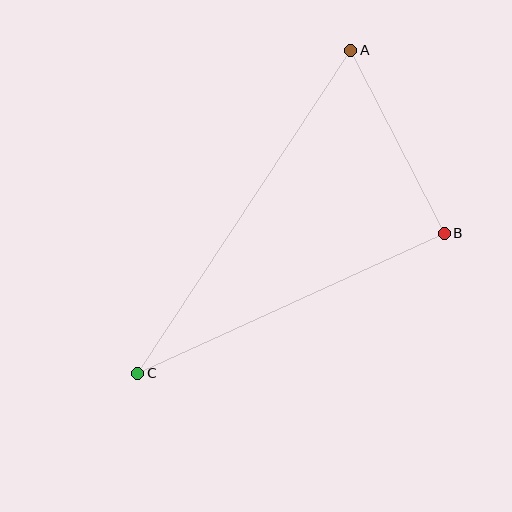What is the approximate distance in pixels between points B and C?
The distance between B and C is approximately 337 pixels.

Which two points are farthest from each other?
Points A and C are farthest from each other.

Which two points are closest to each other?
Points A and B are closest to each other.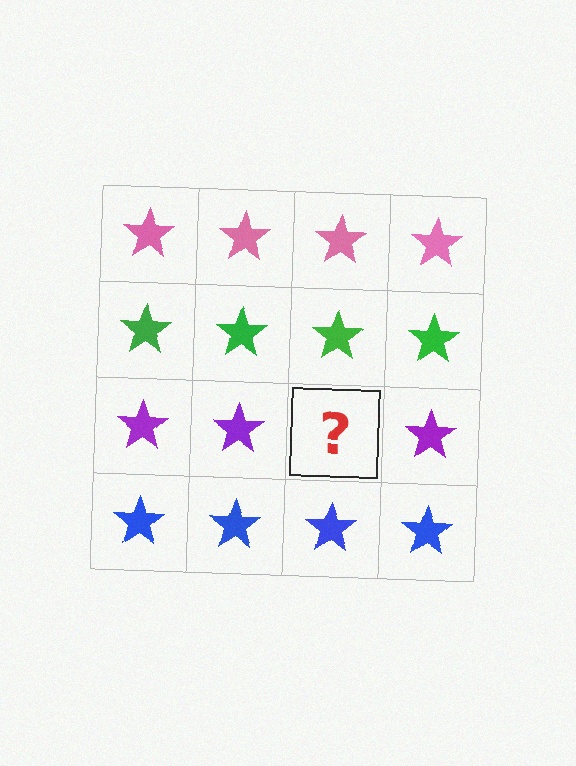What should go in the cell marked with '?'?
The missing cell should contain a purple star.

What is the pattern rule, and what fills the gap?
The rule is that each row has a consistent color. The gap should be filled with a purple star.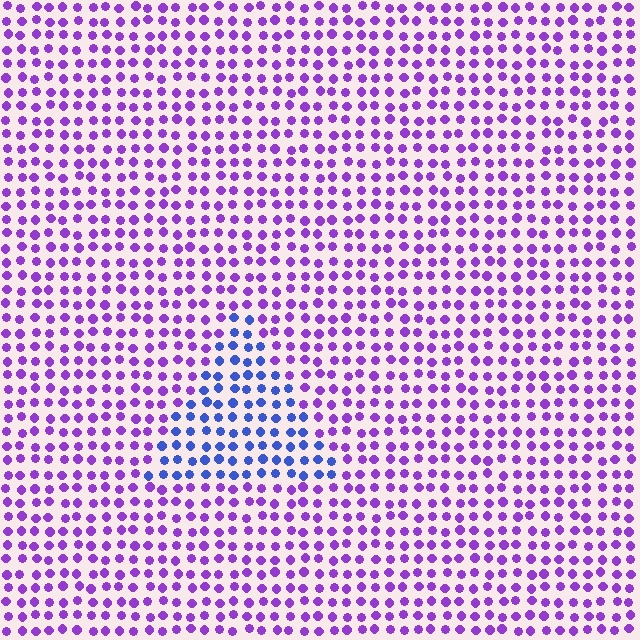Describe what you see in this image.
The image is filled with small purple elements in a uniform arrangement. A triangle-shaped region is visible where the elements are tinted to a slightly different hue, forming a subtle color boundary.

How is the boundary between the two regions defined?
The boundary is defined purely by a slight shift in hue (about 47 degrees). Spacing, size, and orientation are identical on both sides.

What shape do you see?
I see a triangle.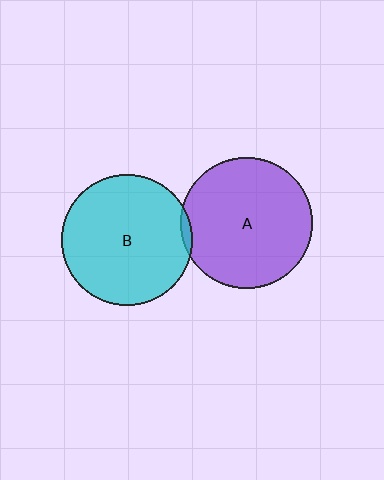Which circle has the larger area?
Circle A (purple).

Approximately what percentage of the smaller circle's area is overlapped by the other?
Approximately 5%.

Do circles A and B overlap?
Yes.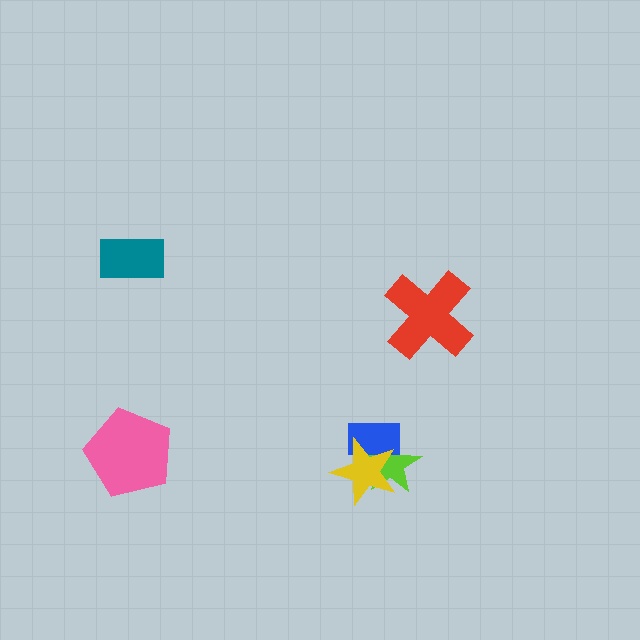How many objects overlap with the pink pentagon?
0 objects overlap with the pink pentagon.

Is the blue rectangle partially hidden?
Yes, it is partially covered by another shape.